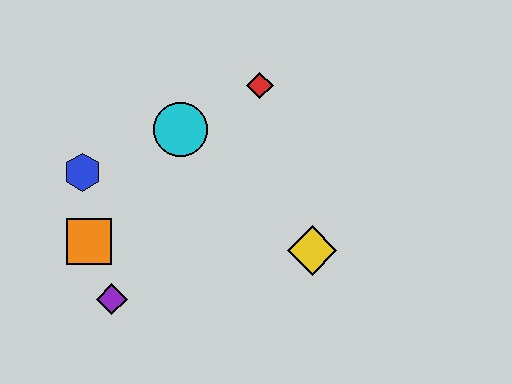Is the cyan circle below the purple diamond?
No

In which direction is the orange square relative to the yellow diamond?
The orange square is to the left of the yellow diamond.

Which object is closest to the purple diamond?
The orange square is closest to the purple diamond.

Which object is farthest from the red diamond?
The purple diamond is farthest from the red diamond.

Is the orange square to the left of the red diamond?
Yes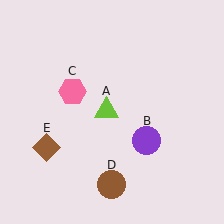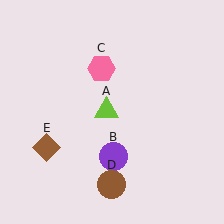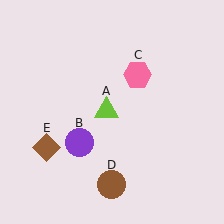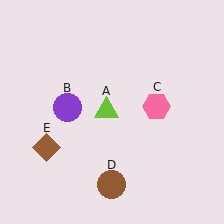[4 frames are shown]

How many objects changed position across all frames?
2 objects changed position: purple circle (object B), pink hexagon (object C).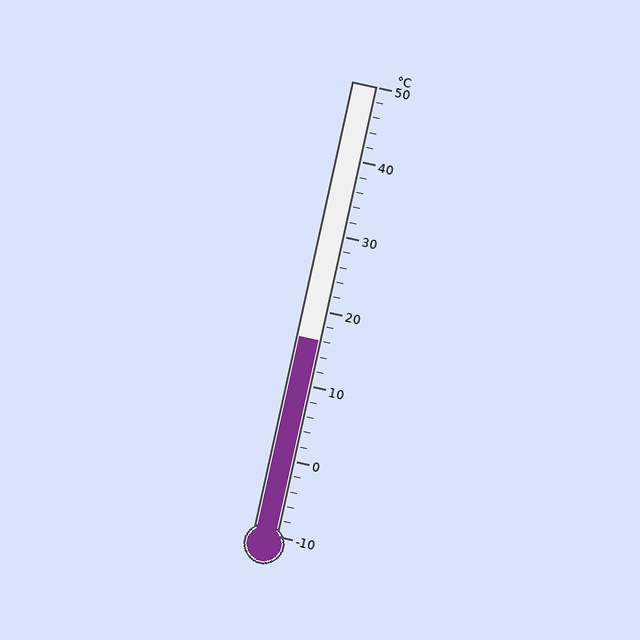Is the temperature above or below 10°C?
The temperature is above 10°C.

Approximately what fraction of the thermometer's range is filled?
The thermometer is filled to approximately 45% of its range.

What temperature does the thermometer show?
The thermometer shows approximately 16°C.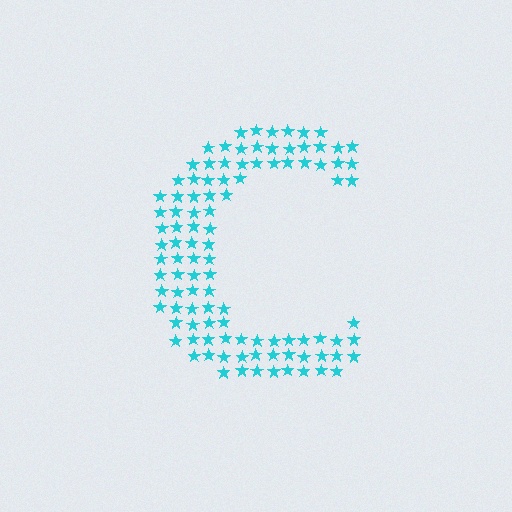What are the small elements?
The small elements are stars.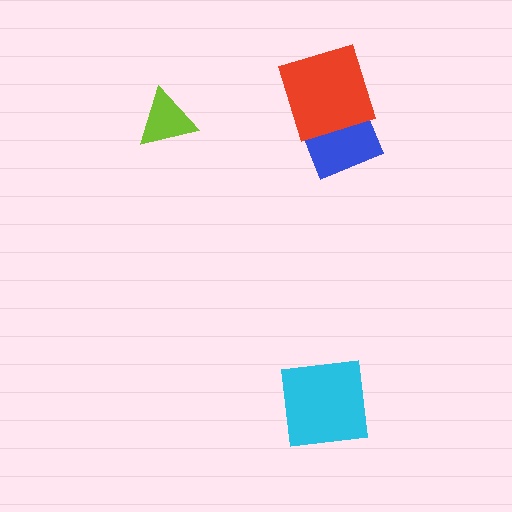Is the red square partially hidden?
No, no other shape covers it.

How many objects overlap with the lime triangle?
0 objects overlap with the lime triangle.